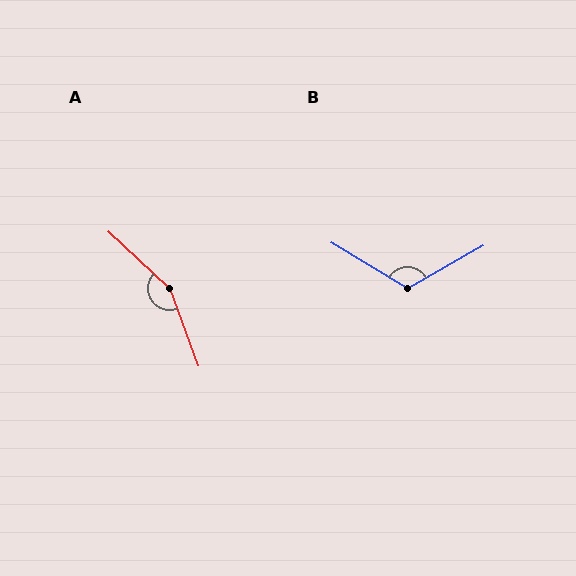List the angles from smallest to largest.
B (119°), A (153°).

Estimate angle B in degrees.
Approximately 119 degrees.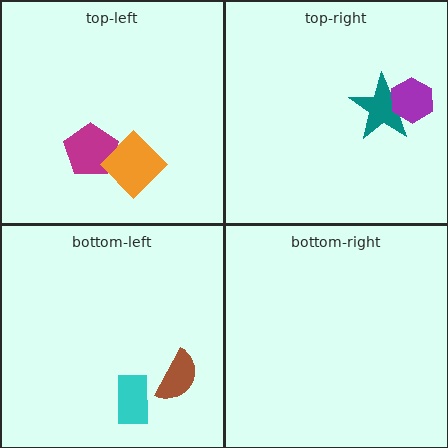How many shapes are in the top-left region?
2.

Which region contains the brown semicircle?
The bottom-left region.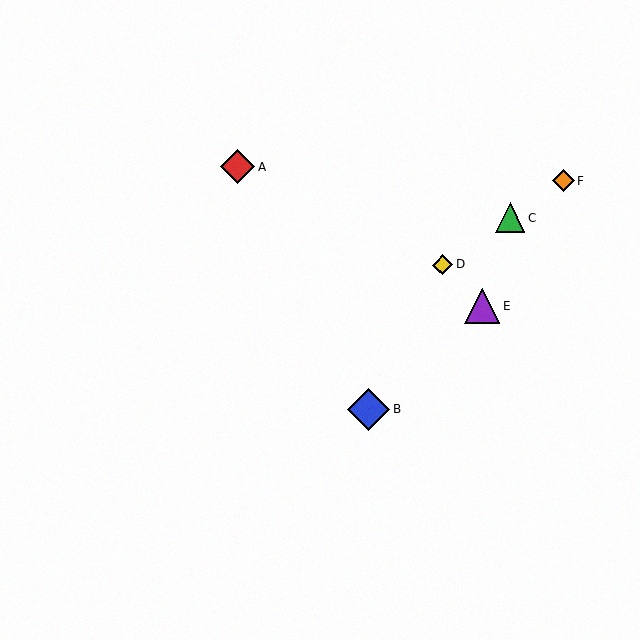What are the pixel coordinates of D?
Object D is at (442, 265).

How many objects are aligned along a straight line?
3 objects (C, D, F) are aligned along a straight line.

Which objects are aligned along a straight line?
Objects C, D, F are aligned along a straight line.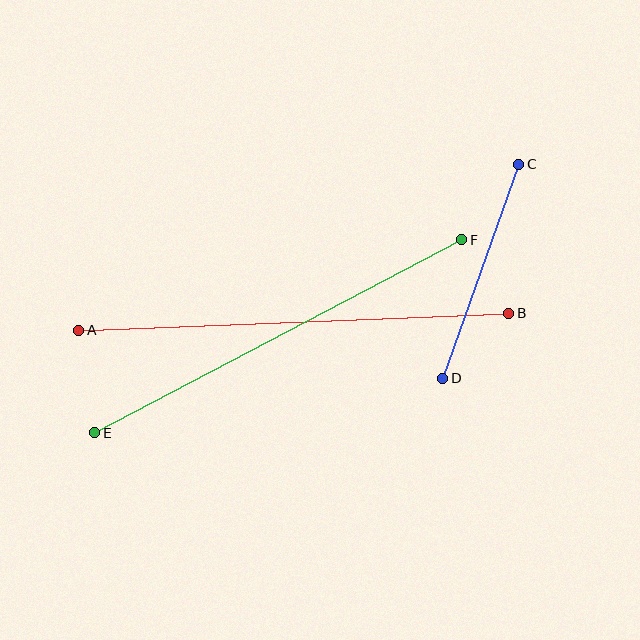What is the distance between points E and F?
The distance is approximately 415 pixels.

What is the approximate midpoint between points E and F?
The midpoint is at approximately (278, 336) pixels.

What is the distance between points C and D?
The distance is approximately 227 pixels.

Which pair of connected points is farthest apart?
Points A and B are farthest apart.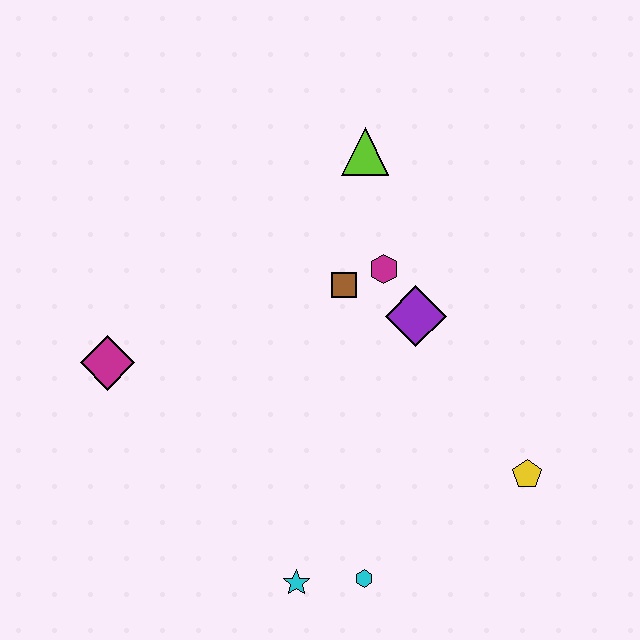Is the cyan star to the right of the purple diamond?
No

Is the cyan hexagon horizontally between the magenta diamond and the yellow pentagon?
Yes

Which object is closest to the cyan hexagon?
The cyan star is closest to the cyan hexagon.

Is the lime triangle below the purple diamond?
No